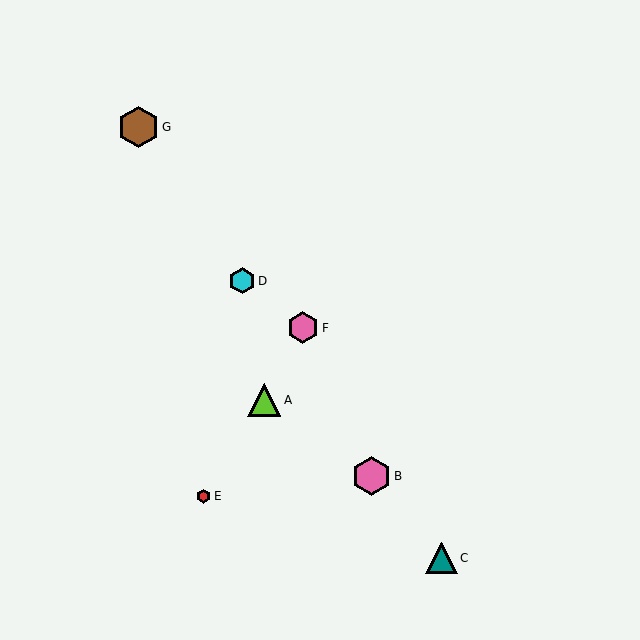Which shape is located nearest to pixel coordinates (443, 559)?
The teal triangle (labeled C) at (442, 558) is nearest to that location.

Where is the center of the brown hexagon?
The center of the brown hexagon is at (139, 127).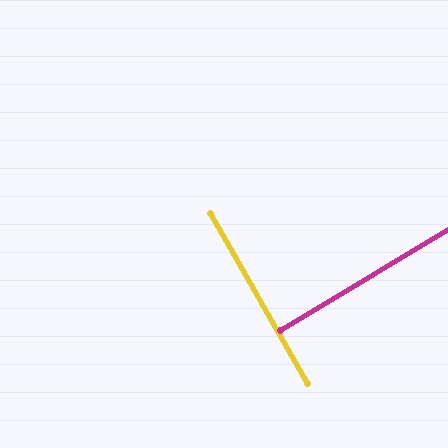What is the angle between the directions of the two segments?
Approximately 89 degrees.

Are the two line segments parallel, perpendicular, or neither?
Perpendicular — they meet at approximately 89°.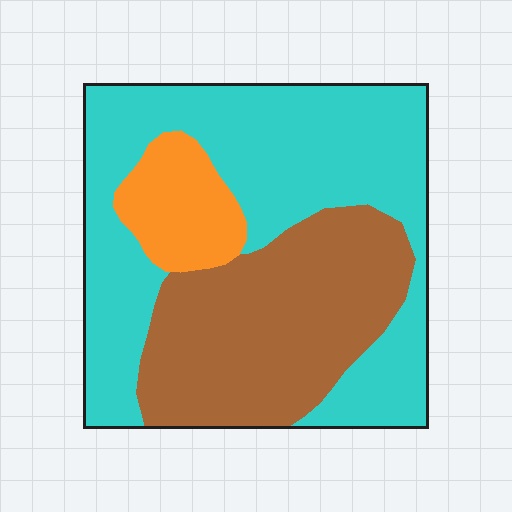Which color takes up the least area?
Orange, at roughly 10%.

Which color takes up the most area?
Cyan, at roughly 55%.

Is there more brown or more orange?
Brown.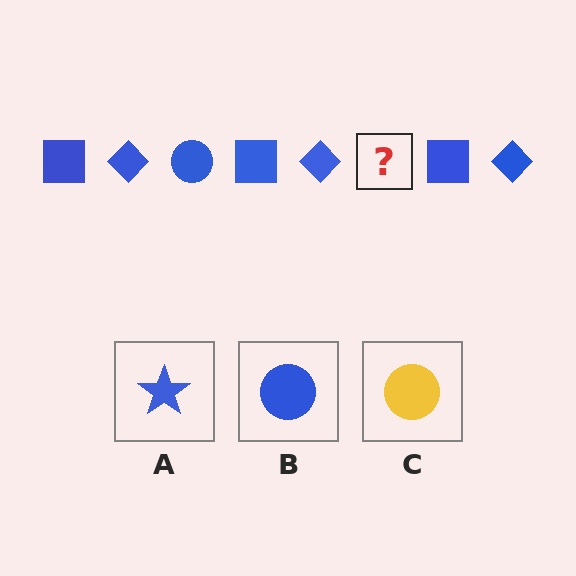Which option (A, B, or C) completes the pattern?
B.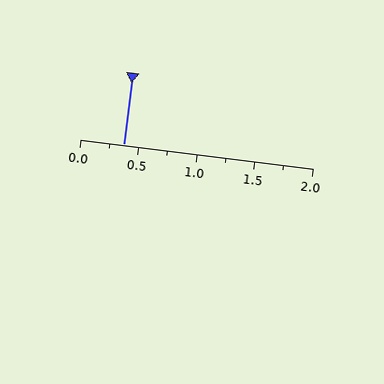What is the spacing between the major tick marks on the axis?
The major ticks are spaced 0.5 apart.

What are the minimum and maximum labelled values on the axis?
The axis runs from 0.0 to 2.0.